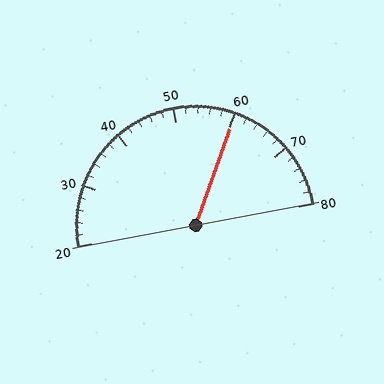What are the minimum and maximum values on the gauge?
The gauge ranges from 20 to 80.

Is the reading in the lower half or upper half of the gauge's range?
The reading is in the upper half of the range (20 to 80).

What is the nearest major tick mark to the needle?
The nearest major tick mark is 60.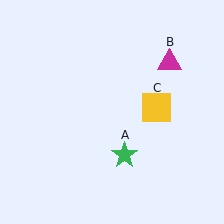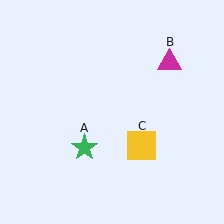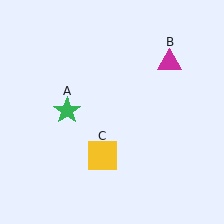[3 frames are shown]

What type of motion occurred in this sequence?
The green star (object A), yellow square (object C) rotated clockwise around the center of the scene.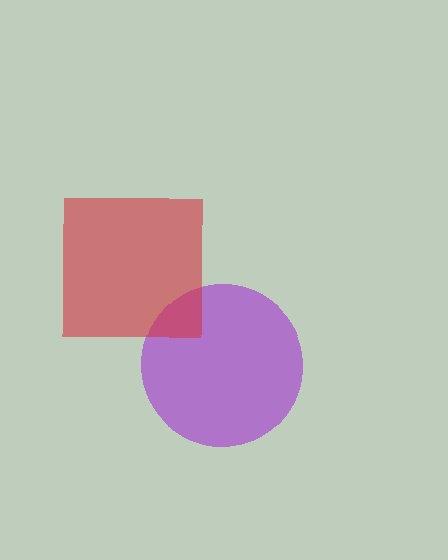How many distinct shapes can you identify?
There are 2 distinct shapes: a purple circle, a red square.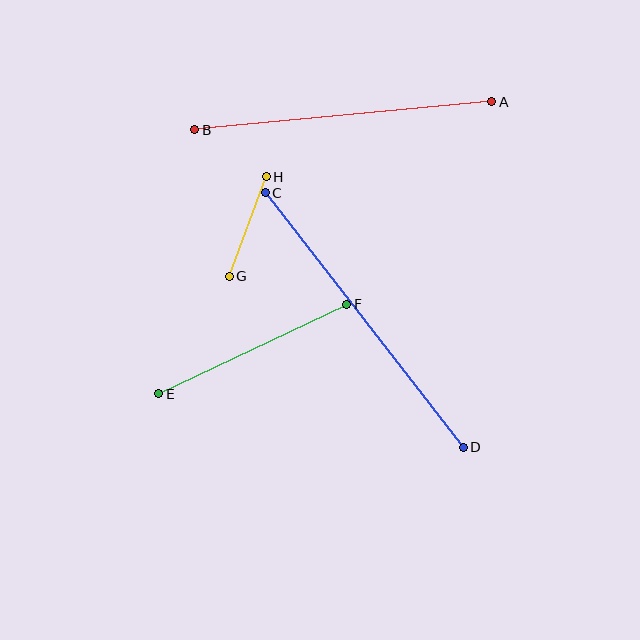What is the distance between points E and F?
The distance is approximately 208 pixels.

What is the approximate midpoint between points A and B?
The midpoint is at approximately (343, 116) pixels.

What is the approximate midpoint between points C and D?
The midpoint is at approximately (364, 320) pixels.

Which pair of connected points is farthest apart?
Points C and D are farthest apart.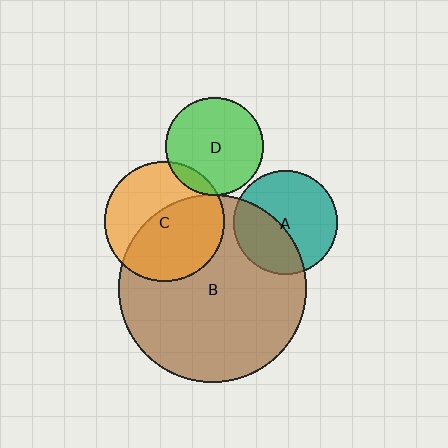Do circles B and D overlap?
Yes.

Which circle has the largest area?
Circle B (brown).